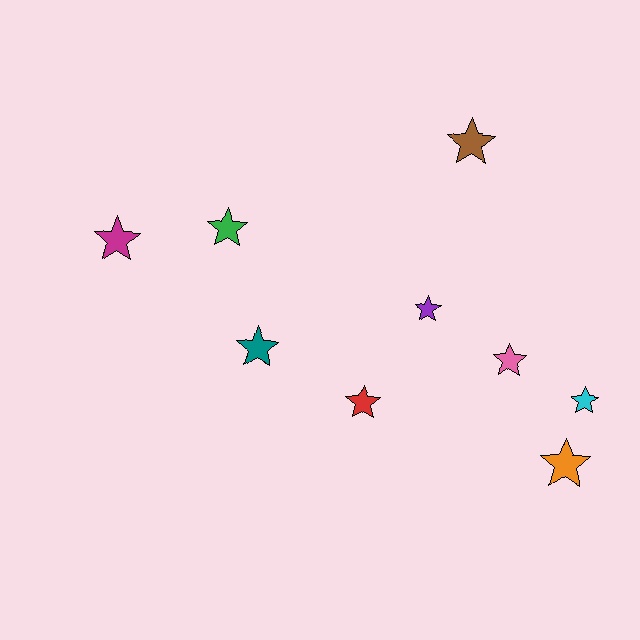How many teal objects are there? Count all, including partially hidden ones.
There is 1 teal object.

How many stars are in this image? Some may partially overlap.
There are 9 stars.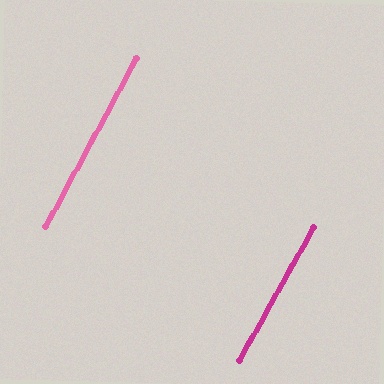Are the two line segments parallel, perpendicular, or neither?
Parallel — their directions differ by only 0.6°.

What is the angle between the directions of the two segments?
Approximately 1 degree.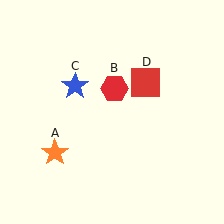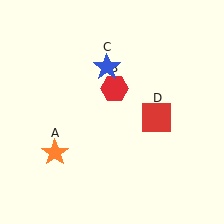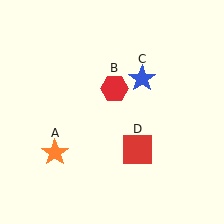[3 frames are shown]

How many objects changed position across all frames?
2 objects changed position: blue star (object C), red square (object D).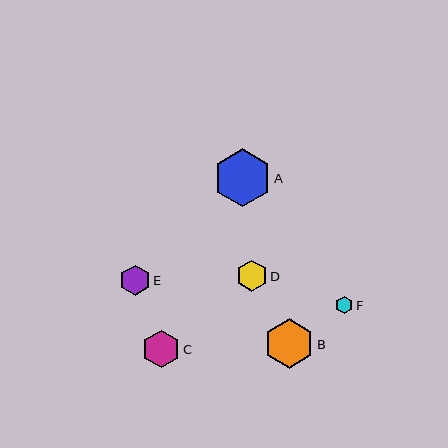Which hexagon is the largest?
Hexagon A is the largest with a size of approximately 58 pixels.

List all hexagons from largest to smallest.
From largest to smallest: A, B, C, D, E, F.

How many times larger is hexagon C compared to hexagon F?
Hexagon C is approximately 2.2 times the size of hexagon F.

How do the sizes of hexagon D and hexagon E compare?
Hexagon D and hexagon E are approximately the same size.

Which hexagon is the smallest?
Hexagon F is the smallest with a size of approximately 17 pixels.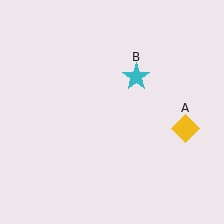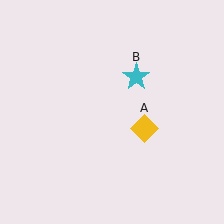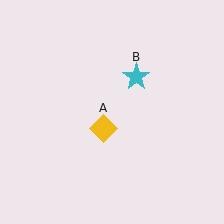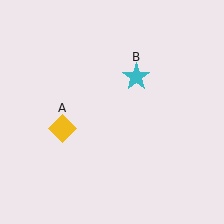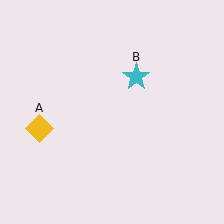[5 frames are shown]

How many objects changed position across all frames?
1 object changed position: yellow diamond (object A).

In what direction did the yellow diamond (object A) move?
The yellow diamond (object A) moved left.